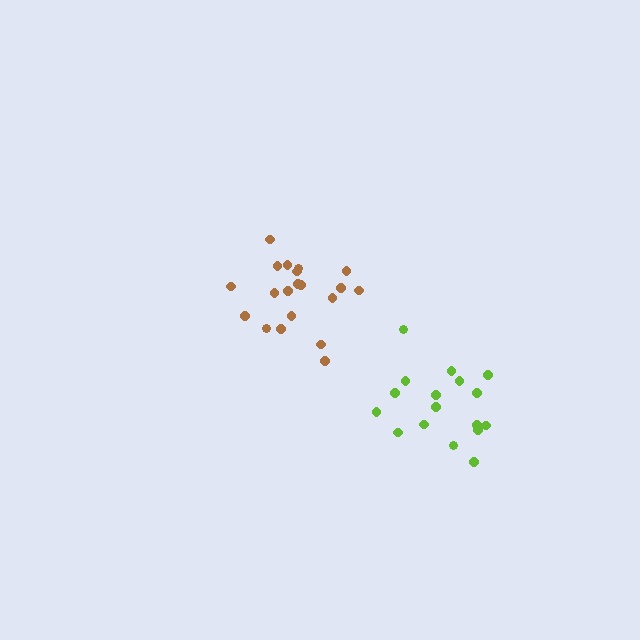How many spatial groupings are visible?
There are 2 spatial groupings.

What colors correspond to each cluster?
The clusters are colored: lime, brown.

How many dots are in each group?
Group 1: 17 dots, Group 2: 20 dots (37 total).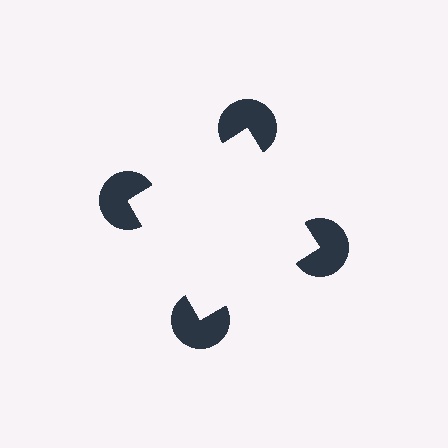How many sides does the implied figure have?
4 sides.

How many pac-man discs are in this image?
There are 4 — one at each vertex of the illusory square.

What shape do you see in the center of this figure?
An illusory square — its edges are inferred from the aligned wedge cuts in the pac-man discs, not physically drawn.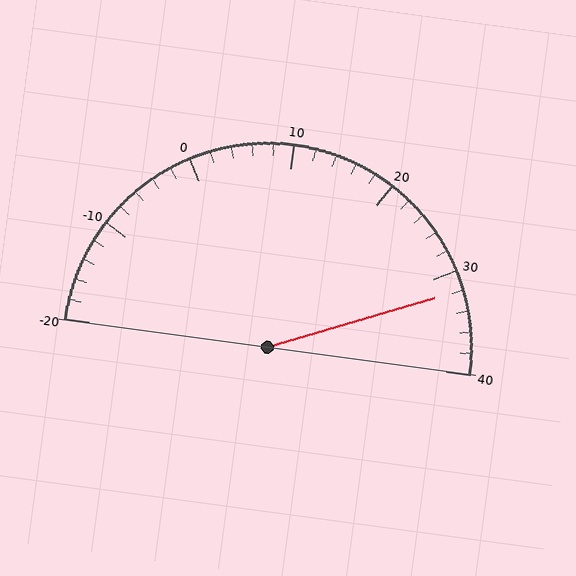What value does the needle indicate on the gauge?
The needle indicates approximately 32.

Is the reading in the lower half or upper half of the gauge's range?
The reading is in the upper half of the range (-20 to 40).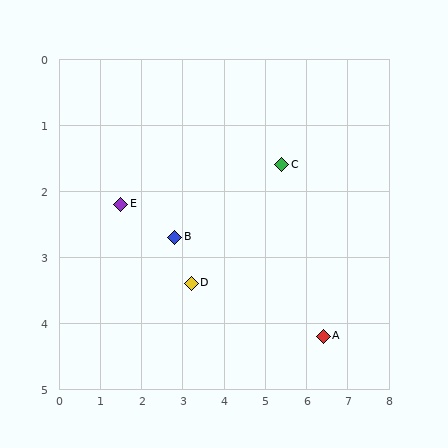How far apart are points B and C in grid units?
Points B and C are about 2.8 grid units apart.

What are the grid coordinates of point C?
Point C is at approximately (5.4, 1.6).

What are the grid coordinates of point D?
Point D is at approximately (3.2, 3.4).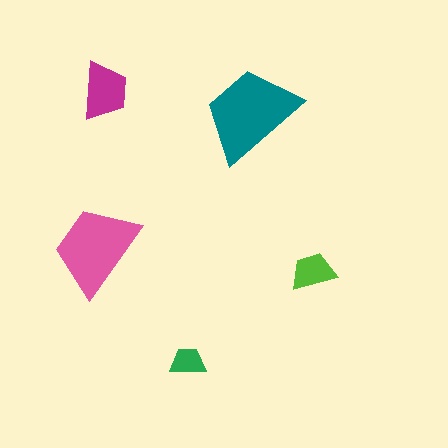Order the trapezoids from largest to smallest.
the teal one, the pink one, the magenta one, the lime one, the green one.